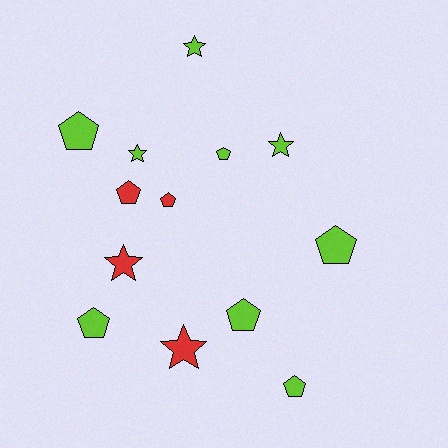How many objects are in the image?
There are 13 objects.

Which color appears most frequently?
Lime, with 9 objects.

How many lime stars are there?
There are 3 lime stars.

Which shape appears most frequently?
Pentagon, with 8 objects.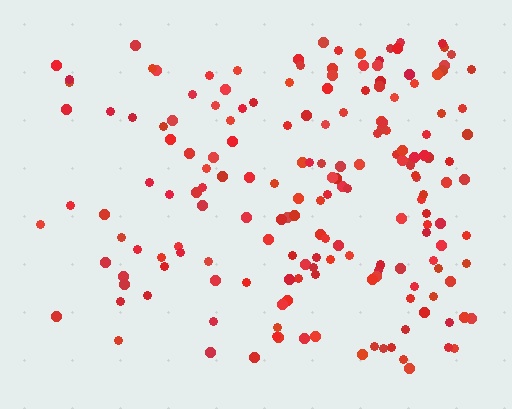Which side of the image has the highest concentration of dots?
The right.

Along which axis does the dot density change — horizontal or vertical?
Horizontal.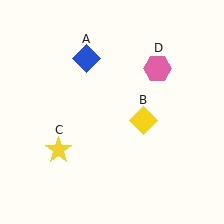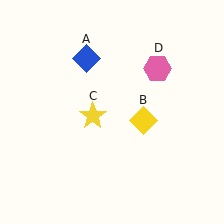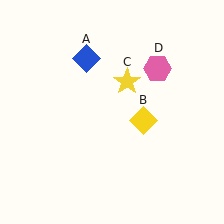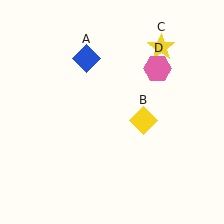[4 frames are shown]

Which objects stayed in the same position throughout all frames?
Blue diamond (object A) and yellow diamond (object B) and pink hexagon (object D) remained stationary.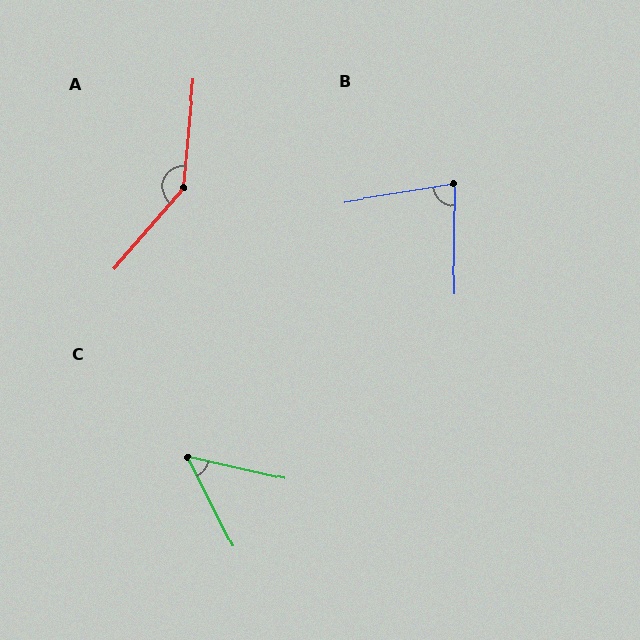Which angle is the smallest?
C, at approximately 51 degrees.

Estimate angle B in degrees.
Approximately 80 degrees.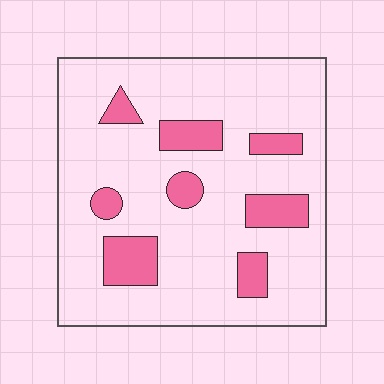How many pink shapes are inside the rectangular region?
8.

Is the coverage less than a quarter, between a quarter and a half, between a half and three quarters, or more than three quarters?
Less than a quarter.